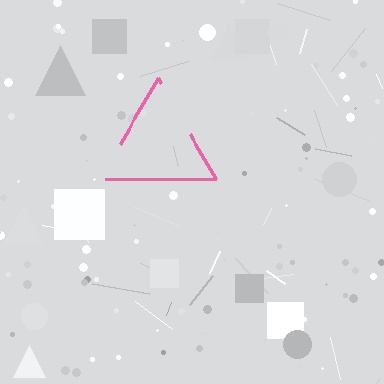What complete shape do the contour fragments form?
The contour fragments form a triangle.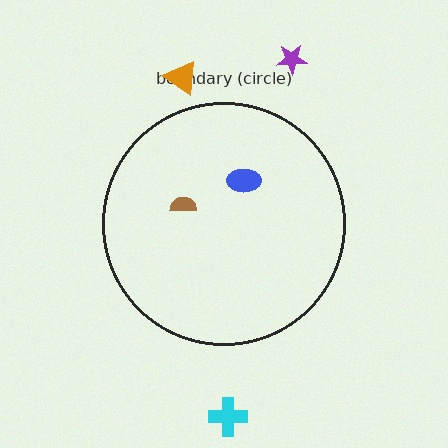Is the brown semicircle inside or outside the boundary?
Inside.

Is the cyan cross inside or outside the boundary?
Outside.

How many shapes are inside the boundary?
2 inside, 3 outside.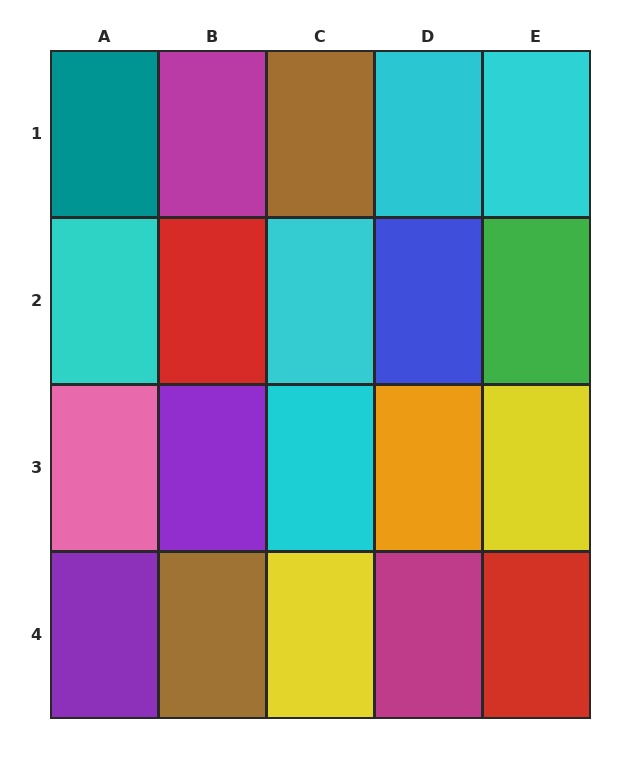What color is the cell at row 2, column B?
Red.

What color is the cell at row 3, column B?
Purple.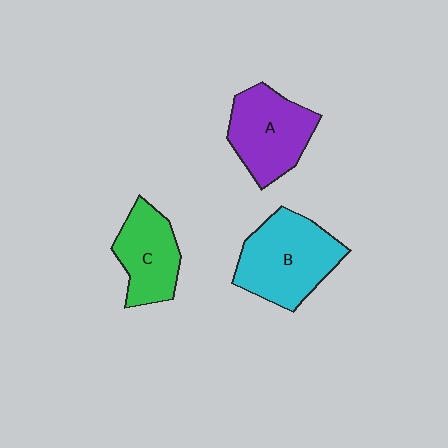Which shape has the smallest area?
Shape C (green).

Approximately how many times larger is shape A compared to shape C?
Approximately 1.2 times.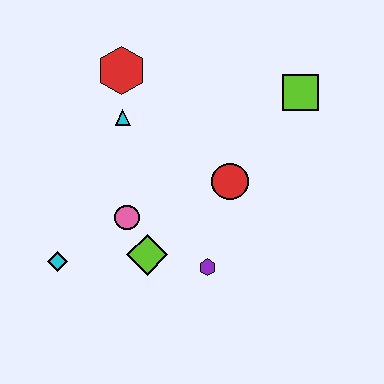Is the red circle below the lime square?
Yes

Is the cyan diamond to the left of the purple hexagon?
Yes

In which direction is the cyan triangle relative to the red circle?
The cyan triangle is to the left of the red circle.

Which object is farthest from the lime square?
The cyan diamond is farthest from the lime square.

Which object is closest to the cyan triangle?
The red hexagon is closest to the cyan triangle.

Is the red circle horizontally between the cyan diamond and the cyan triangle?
No